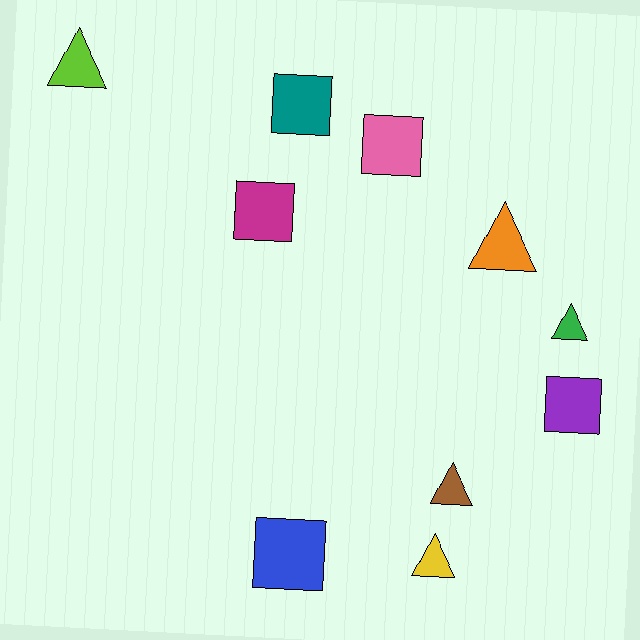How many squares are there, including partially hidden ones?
There are 5 squares.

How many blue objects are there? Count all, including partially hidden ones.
There is 1 blue object.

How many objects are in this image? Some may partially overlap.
There are 10 objects.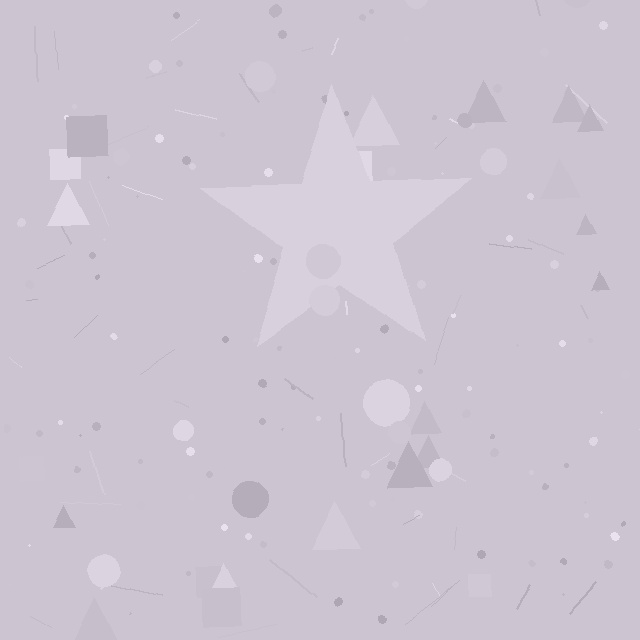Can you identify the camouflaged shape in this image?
The camouflaged shape is a star.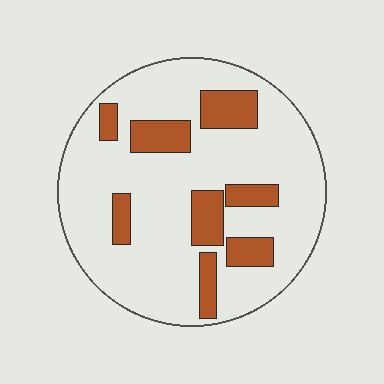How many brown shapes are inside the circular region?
8.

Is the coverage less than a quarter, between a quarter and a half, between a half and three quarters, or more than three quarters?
Less than a quarter.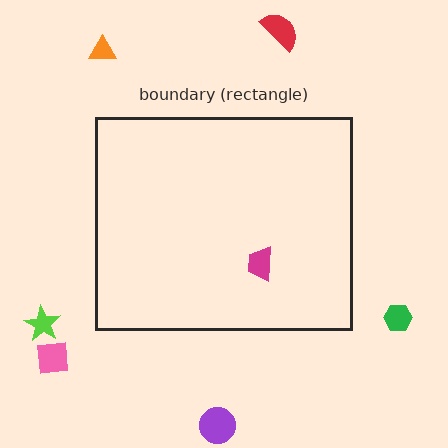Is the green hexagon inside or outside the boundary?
Outside.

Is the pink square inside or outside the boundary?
Outside.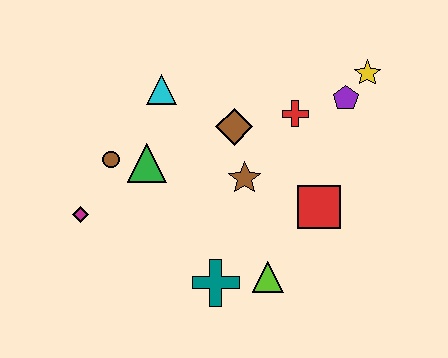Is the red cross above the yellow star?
No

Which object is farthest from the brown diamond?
The magenta diamond is farthest from the brown diamond.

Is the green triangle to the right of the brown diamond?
No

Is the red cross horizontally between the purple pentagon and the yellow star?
No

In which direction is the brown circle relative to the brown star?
The brown circle is to the left of the brown star.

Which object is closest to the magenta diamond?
The brown circle is closest to the magenta diamond.